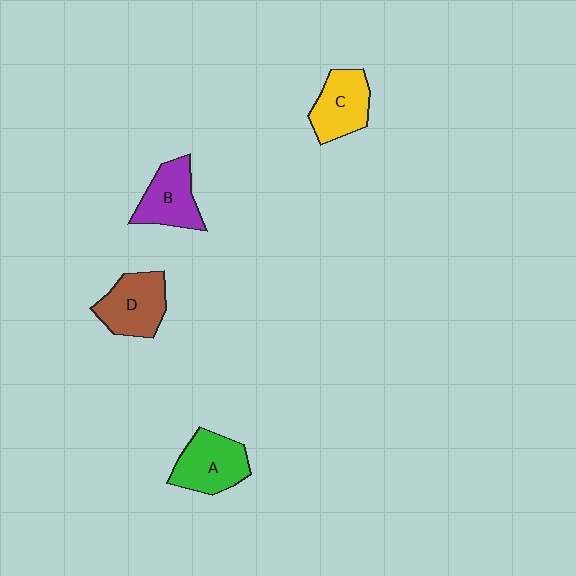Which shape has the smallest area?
Shape B (purple).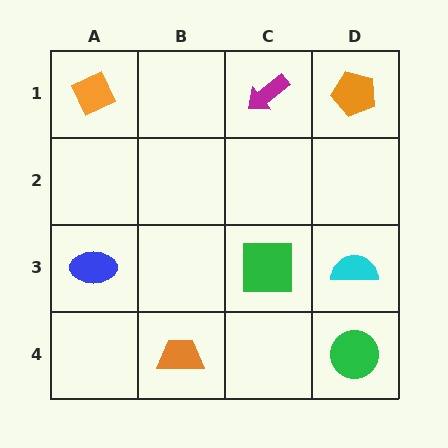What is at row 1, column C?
A magenta arrow.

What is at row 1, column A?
An orange diamond.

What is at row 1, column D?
An orange pentagon.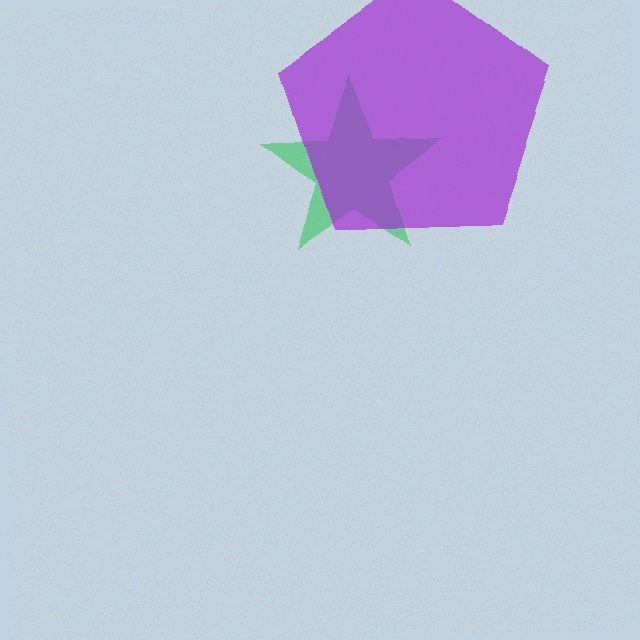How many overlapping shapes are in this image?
There are 2 overlapping shapes in the image.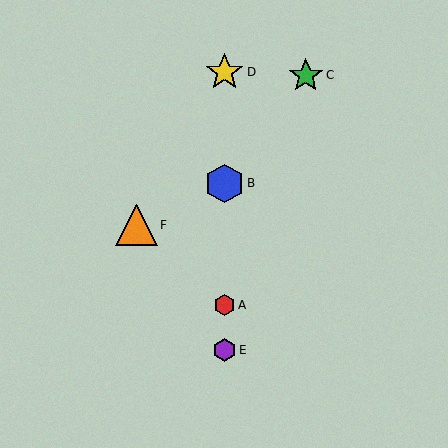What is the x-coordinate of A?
Object A is at x≈225.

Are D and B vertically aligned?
Yes, both are at x≈225.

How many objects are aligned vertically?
4 objects (A, B, D, E) are aligned vertically.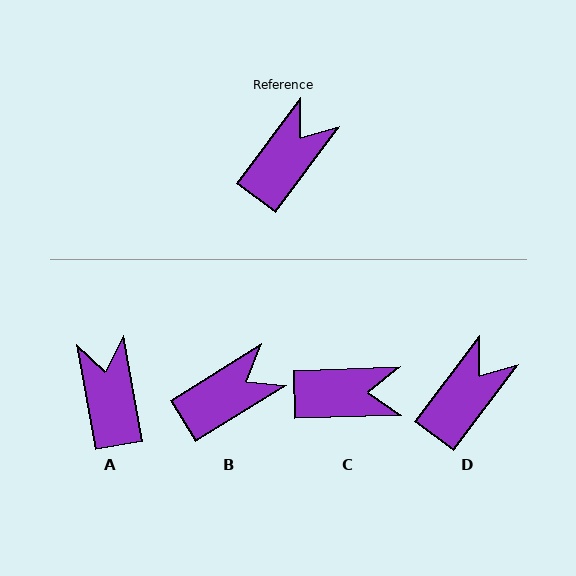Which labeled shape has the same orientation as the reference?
D.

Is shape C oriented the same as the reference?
No, it is off by about 51 degrees.